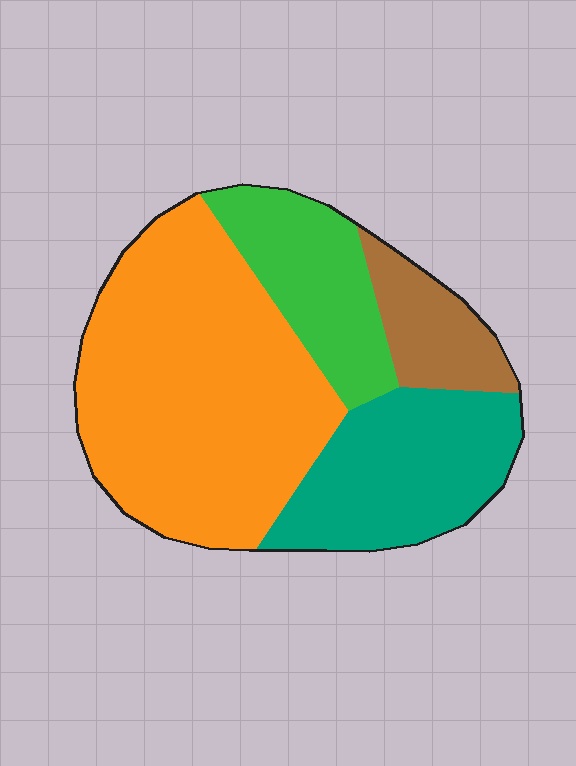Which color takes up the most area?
Orange, at roughly 50%.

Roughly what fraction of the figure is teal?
Teal takes up about one quarter (1/4) of the figure.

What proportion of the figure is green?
Green covers roughly 15% of the figure.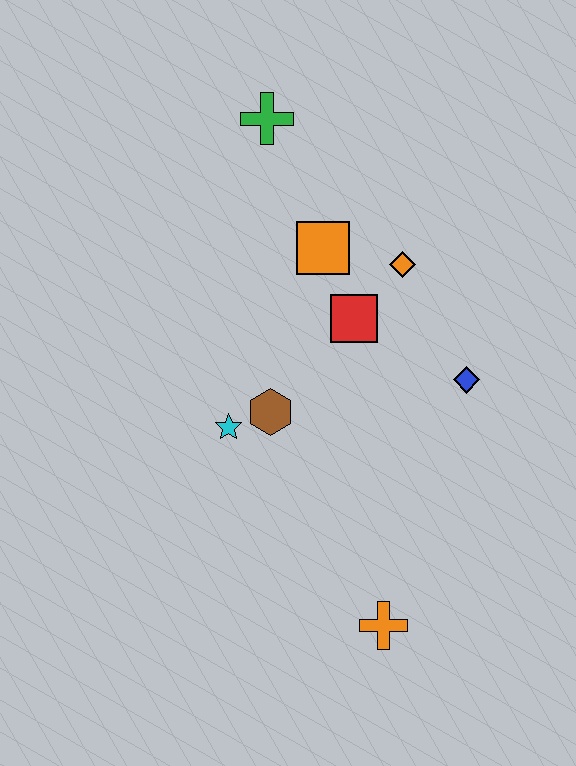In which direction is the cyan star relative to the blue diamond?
The cyan star is to the left of the blue diamond.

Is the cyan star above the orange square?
No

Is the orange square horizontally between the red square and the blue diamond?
No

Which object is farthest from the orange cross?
The green cross is farthest from the orange cross.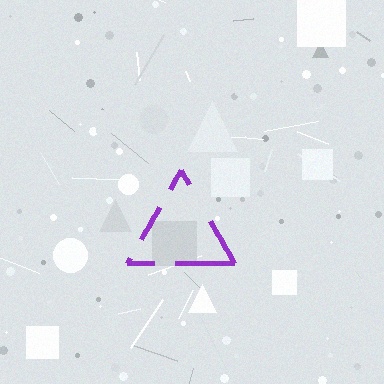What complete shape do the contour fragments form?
The contour fragments form a triangle.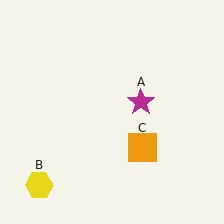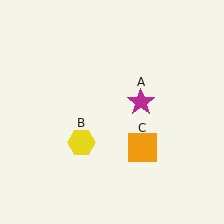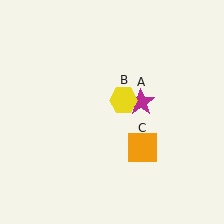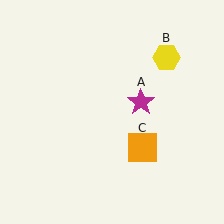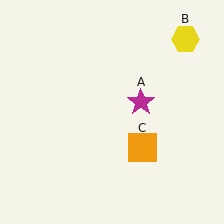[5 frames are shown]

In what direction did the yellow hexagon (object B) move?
The yellow hexagon (object B) moved up and to the right.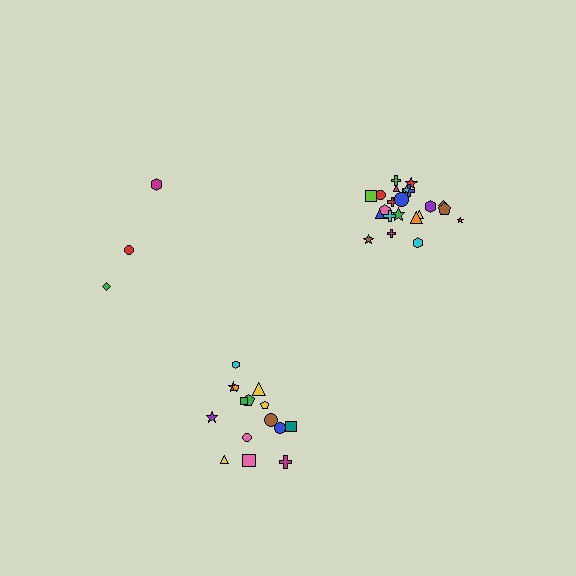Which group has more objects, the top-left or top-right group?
The top-right group.